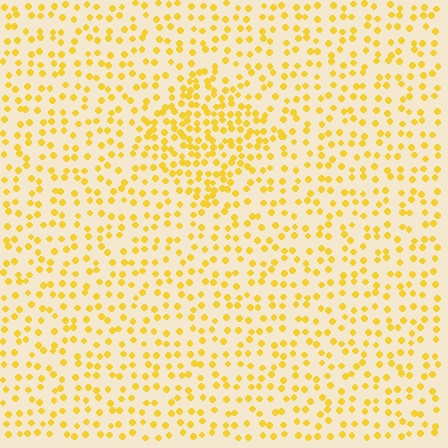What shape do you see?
I see a diamond.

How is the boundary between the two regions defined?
The boundary is defined by a change in element density (approximately 1.9x ratio). All elements are the same color, size, and shape.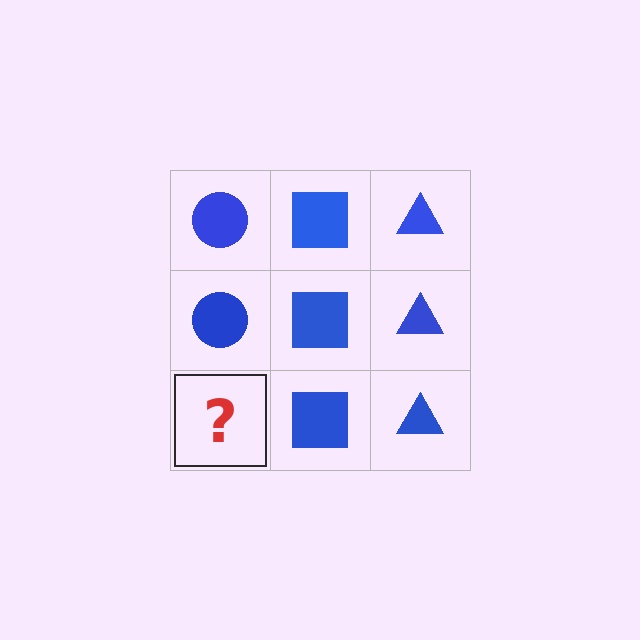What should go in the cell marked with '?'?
The missing cell should contain a blue circle.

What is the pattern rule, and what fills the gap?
The rule is that each column has a consistent shape. The gap should be filled with a blue circle.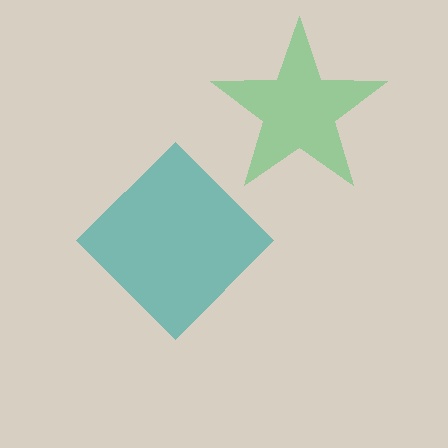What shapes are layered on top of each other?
The layered shapes are: a green star, a teal diamond.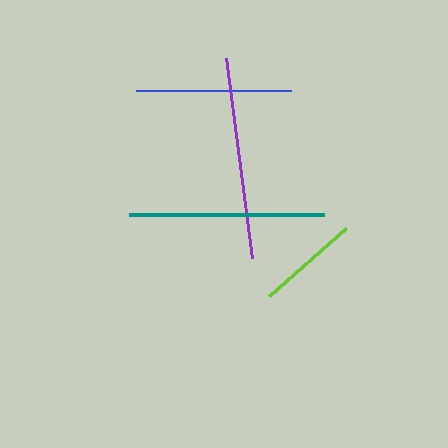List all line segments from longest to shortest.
From longest to shortest: purple, teal, blue, lime.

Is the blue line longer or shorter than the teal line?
The teal line is longer than the blue line.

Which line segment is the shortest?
The lime line is the shortest at approximately 103 pixels.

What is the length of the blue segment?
The blue segment is approximately 155 pixels long.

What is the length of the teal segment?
The teal segment is approximately 195 pixels long.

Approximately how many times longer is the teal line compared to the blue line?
The teal line is approximately 1.3 times the length of the blue line.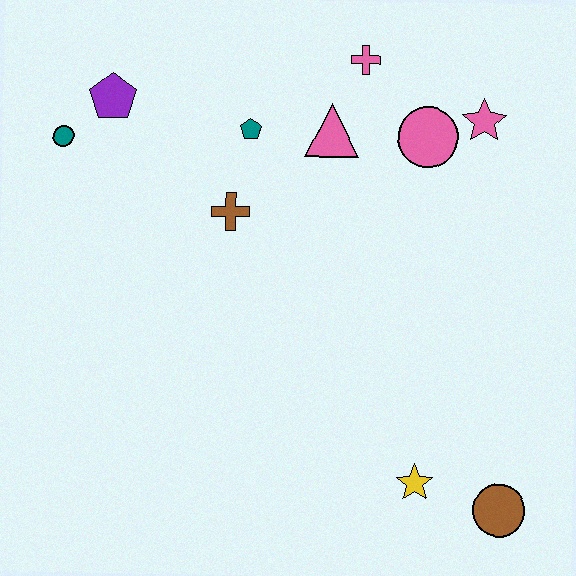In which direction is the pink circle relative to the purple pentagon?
The pink circle is to the right of the purple pentagon.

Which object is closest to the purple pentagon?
The teal circle is closest to the purple pentagon.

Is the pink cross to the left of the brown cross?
No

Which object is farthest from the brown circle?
The teal circle is farthest from the brown circle.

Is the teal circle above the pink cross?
No